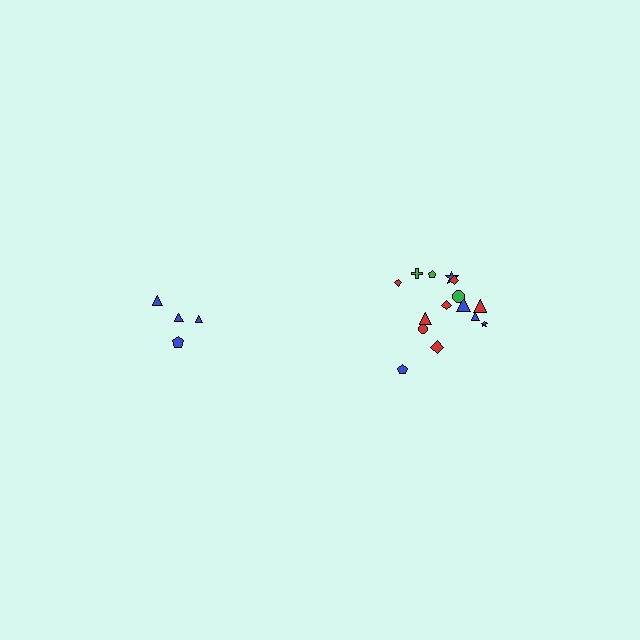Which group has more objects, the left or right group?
The right group.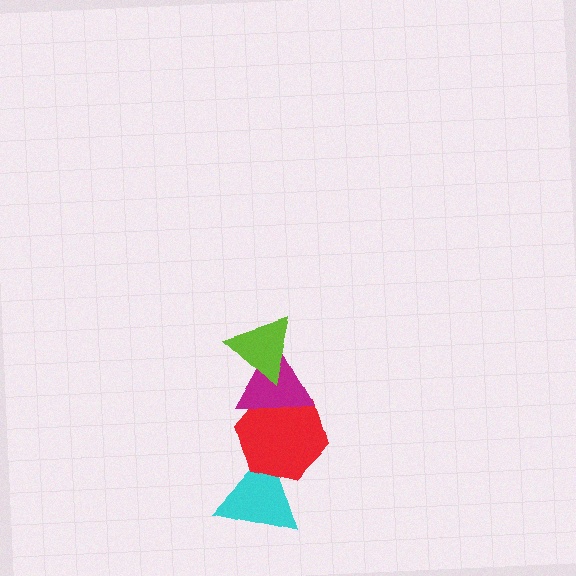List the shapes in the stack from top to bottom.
From top to bottom: the lime triangle, the magenta triangle, the red hexagon, the cyan triangle.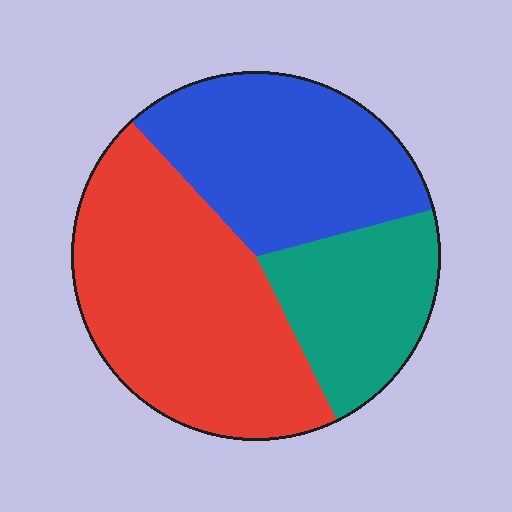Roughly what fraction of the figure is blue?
Blue covers about 35% of the figure.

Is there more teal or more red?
Red.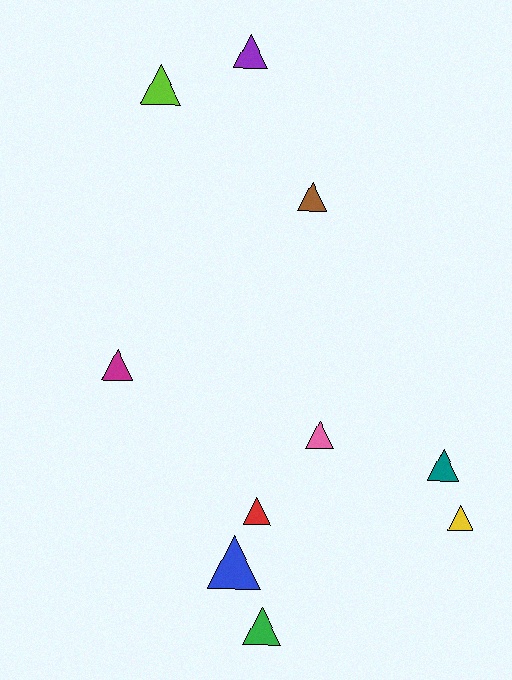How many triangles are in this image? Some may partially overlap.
There are 10 triangles.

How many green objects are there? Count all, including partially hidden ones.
There is 1 green object.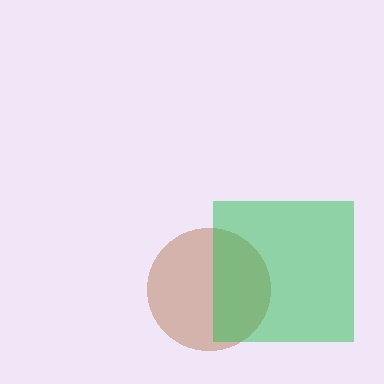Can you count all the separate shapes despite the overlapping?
Yes, there are 2 separate shapes.